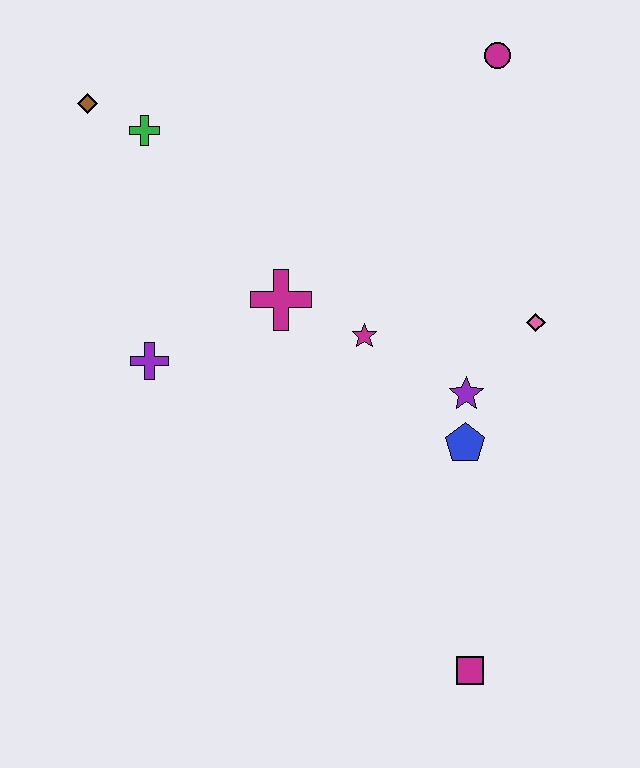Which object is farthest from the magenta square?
The brown diamond is farthest from the magenta square.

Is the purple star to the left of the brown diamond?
No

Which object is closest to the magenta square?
The blue pentagon is closest to the magenta square.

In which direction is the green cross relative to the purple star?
The green cross is to the left of the purple star.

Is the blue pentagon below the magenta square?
No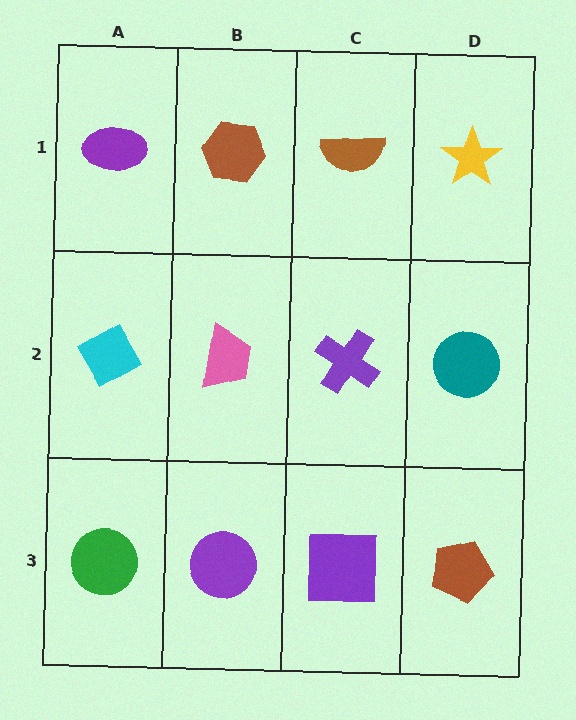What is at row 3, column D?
A brown pentagon.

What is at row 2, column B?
A pink trapezoid.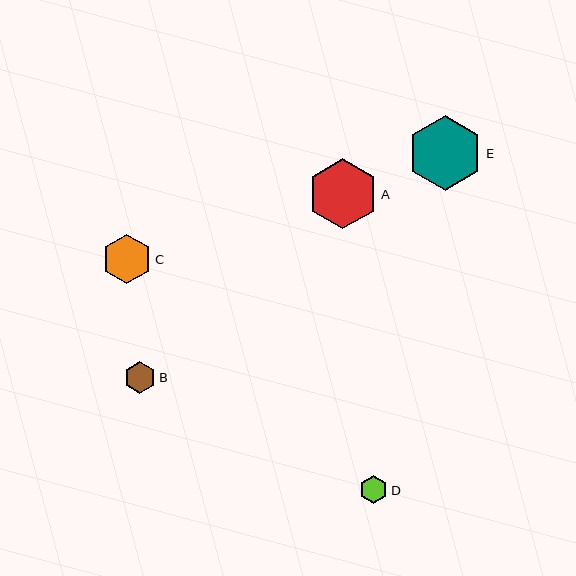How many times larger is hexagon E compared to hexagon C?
Hexagon E is approximately 1.5 times the size of hexagon C.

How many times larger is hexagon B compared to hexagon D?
Hexagon B is approximately 1.1 times the size of hexagon D.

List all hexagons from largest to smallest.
From largest to smallest: E, A, C, B, D.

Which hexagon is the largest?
Hexagon E is the largest with a size of approximately 75 pixels.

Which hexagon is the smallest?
Hexagon D is the smallest with a size of approximately 28 pixels.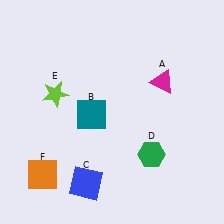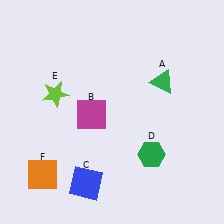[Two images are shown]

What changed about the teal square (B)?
In Image 1, B is teal. In Image 2, it changed to magenta.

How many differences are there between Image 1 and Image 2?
There are 2 differences between the two images.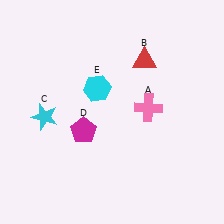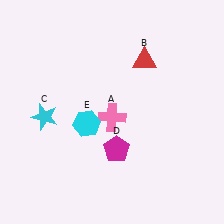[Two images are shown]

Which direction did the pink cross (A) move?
The pink cross (A) moved left.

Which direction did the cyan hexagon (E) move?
The cyan hexagon (E) moved down.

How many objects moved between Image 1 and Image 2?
3 objects moved between the two images.